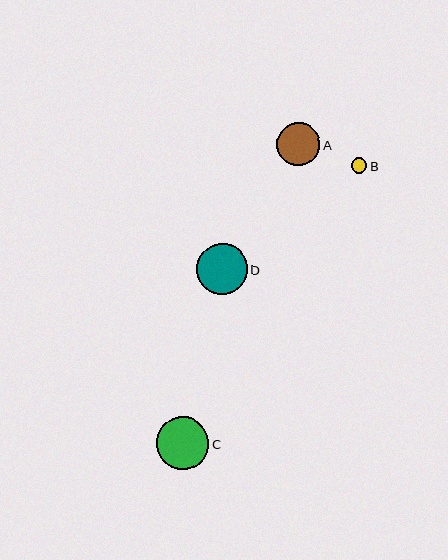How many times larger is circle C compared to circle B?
Circle C is approximately 3.4 times the size of circle B.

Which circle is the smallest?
Circle B is the smallest with a size of approximately 15 pixels.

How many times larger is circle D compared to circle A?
Circle D is approximately 1.2 times the size of circle A.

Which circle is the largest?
Circle C is the largest with a size of approximately 53 pixels.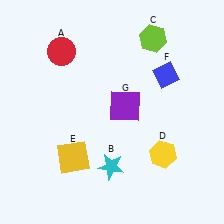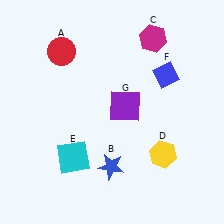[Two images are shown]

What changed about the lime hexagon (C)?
In Image 1, C is lime. In Image 2, it changed to magenta.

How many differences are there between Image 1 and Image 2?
There are 3 differences between the two images.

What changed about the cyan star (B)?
In Image 1, B is cyan. In Image 2, it changed to blue.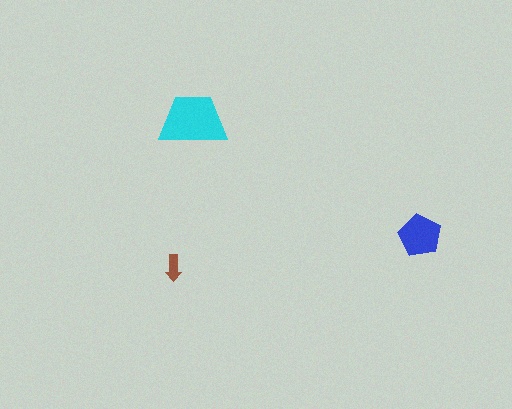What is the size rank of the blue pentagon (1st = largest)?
2nd.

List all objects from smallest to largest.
The brown arrow, the blue pentagon, the cyan trapezoid.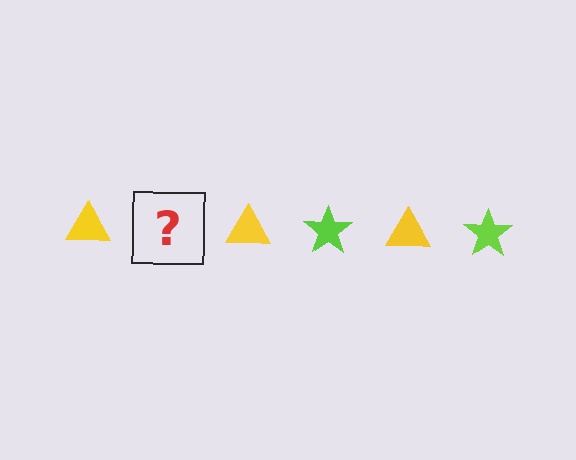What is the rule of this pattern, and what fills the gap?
The rule is that the pattern alternates between yellow triangle and lime star. The gap should be filled with a lime star.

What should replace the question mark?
The question mark should be replaced with a lime star.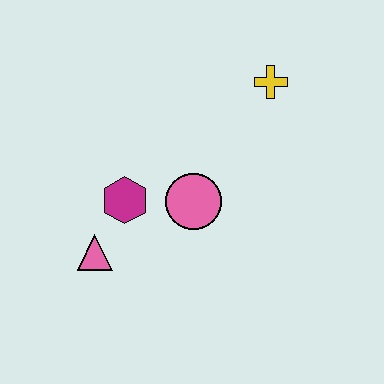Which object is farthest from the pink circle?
The yellow cross is farthest from the pink circle.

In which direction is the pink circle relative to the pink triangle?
The pink circle is to the right of the pink triangle.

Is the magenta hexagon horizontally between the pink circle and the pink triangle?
Yes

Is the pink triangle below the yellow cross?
Yes